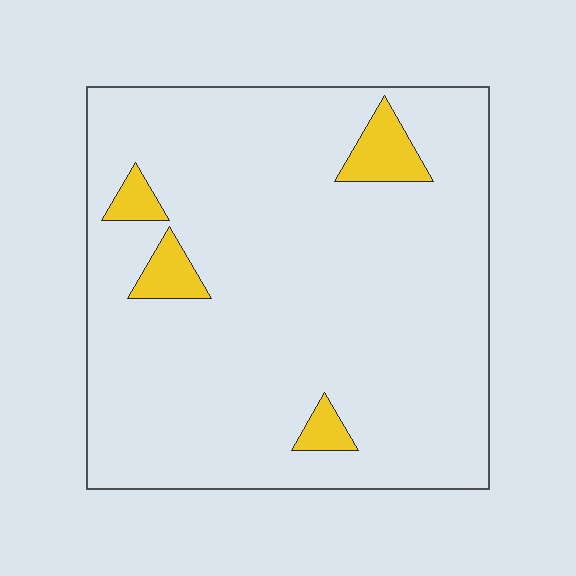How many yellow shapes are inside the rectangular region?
4.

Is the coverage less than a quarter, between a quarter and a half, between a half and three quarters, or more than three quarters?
Less than a quarter.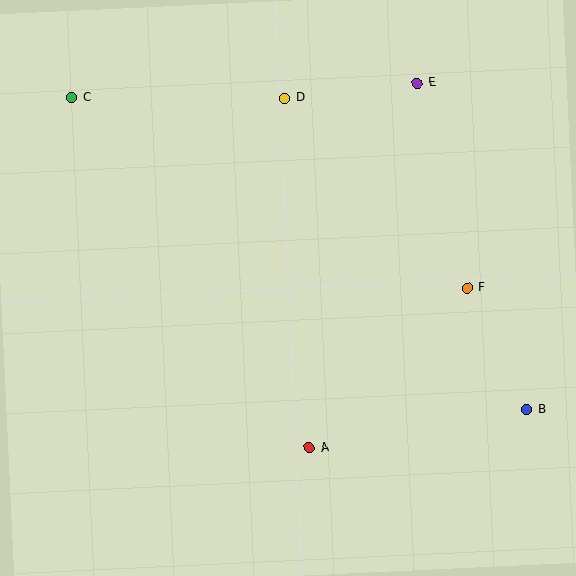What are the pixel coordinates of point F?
Point F is at (468, 288).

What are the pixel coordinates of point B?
Point B is at (527, 410).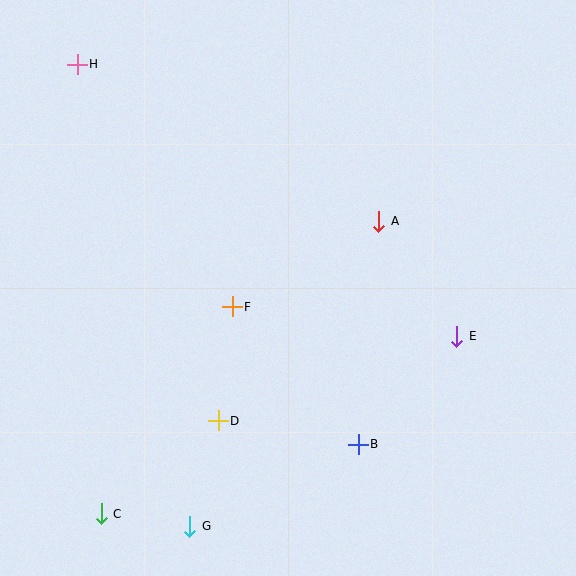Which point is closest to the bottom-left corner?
Point C is closest to the bottom-left corner.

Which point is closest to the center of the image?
Point F at (232, 307) is closest to the center.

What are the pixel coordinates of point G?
Point G is at (190, 526).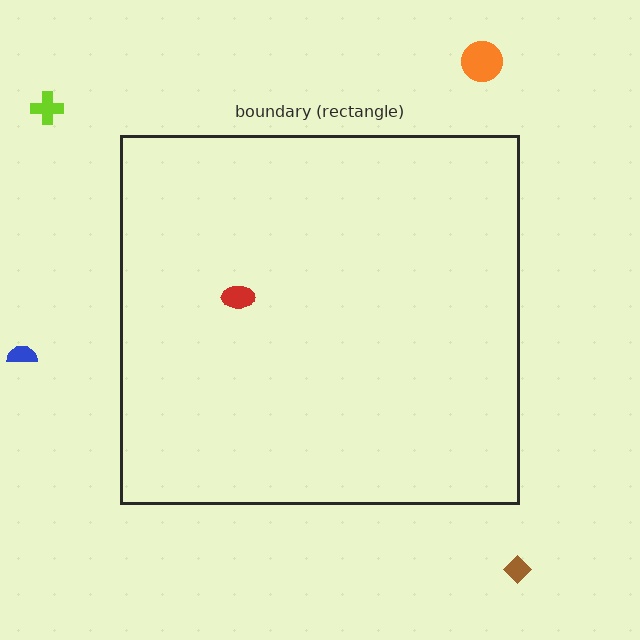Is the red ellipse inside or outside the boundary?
Inside.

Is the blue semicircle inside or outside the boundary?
Outside.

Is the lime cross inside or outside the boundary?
Outside.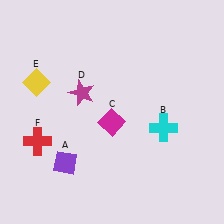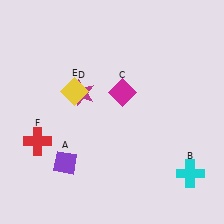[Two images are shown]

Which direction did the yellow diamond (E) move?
The yellow diamond (E) moved right.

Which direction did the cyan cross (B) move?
The cyan cross (B) moved down.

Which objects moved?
The objects that moved are: the cyan cross (B), the magenta diamond (C), the yellow diamond (E).